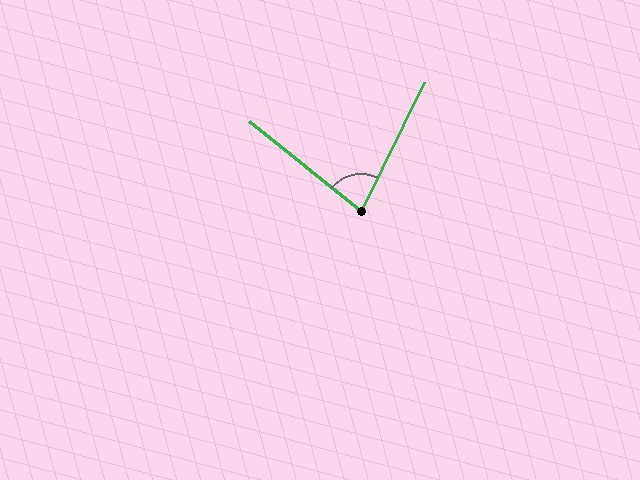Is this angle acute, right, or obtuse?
It is acute.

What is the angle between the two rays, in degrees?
Approximately 77 degrees.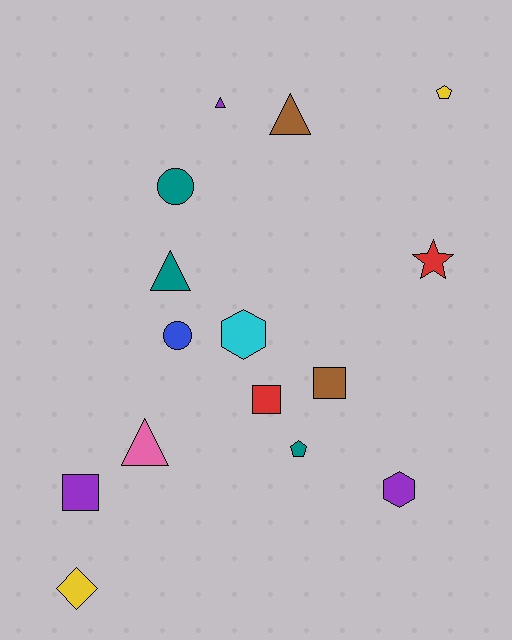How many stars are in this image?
There is 1 star.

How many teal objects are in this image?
There are 3 teal objects.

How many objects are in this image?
There are 15 objects.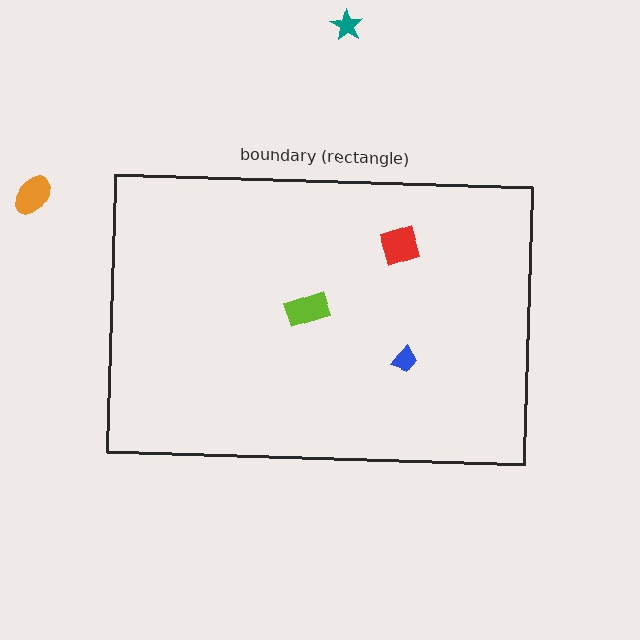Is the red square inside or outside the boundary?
Inside.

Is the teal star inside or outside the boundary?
Outside.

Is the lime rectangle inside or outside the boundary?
Inside.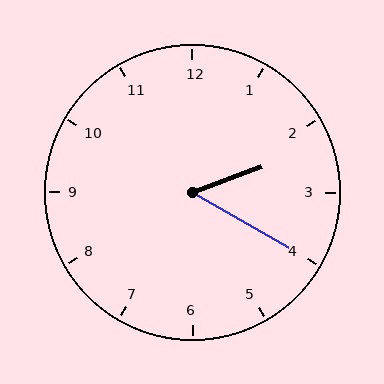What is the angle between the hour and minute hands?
Approximately 50 degrees.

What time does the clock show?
2:20.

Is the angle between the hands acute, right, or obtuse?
It is acute.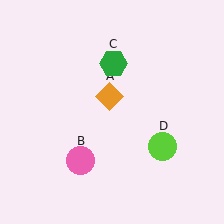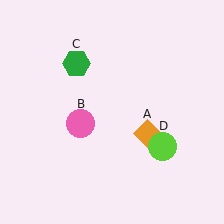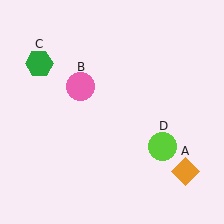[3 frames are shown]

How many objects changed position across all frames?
3 objects changed position: orange diamond (object A), pink circle (object B), green hexagon (object C).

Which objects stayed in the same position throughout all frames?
Lime circle (object D) remained stationary.